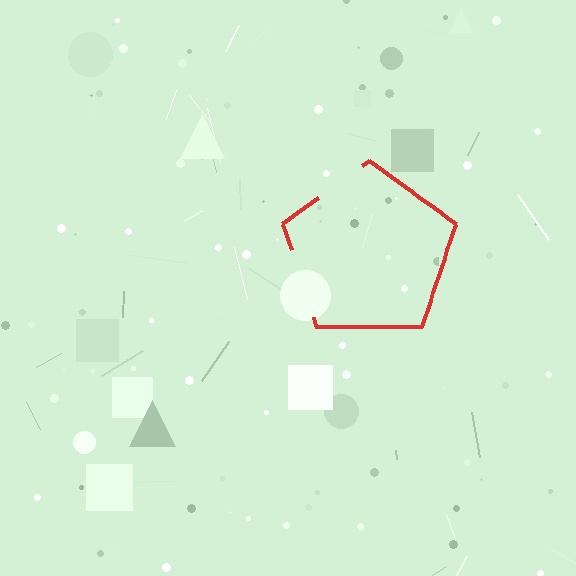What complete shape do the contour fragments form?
The contour fragments form a pentagon.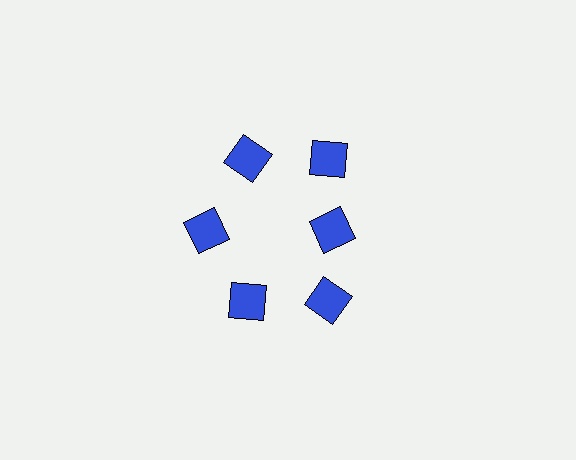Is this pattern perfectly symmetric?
No. The 6 blue diamonds are arranged in a ring, but one element near the 3 o'clock position is pulled inward toward the center, breaking the 6-fold rotational symmetry.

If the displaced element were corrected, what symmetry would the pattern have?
It would have 6-fold rotational symmetry — the pattern would map onto itself every 60 degrees.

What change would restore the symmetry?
The symmetry would be restored by moving it outward, back onto the ring so that all 6 diamonds sit at equal angles and equal distance from the center.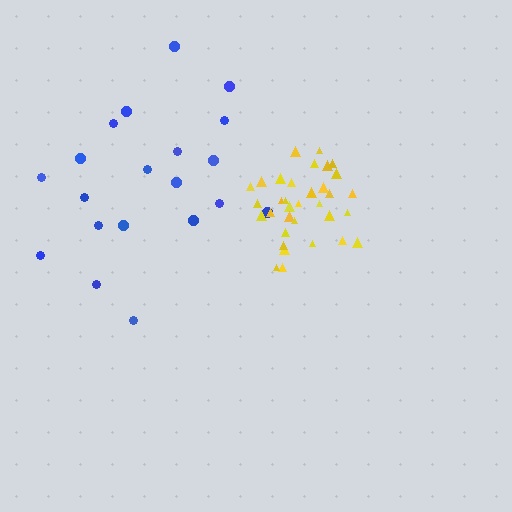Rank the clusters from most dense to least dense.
yellow, blue.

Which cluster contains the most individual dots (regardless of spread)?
Yellow (34).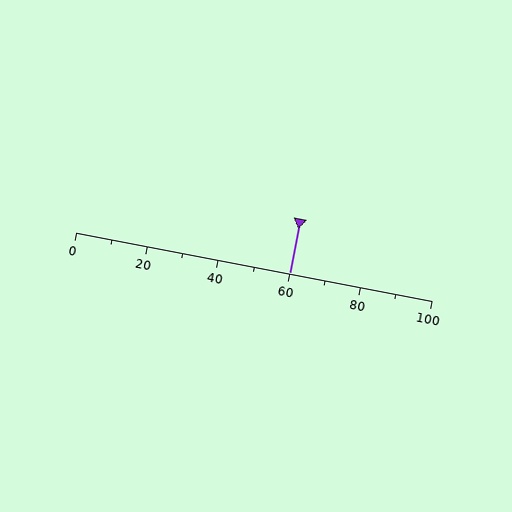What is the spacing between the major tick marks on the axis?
The major ticks are spaced 20 apart.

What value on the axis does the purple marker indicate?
The marker indicates approximately 60.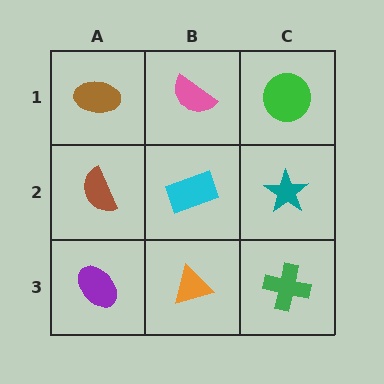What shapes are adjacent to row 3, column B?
A cyan rectangle (row 2, column B), a purple ellipse (row 3, column A), a green cross (row 3, column C).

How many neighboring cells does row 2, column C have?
3.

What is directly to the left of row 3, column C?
An orange triangle.